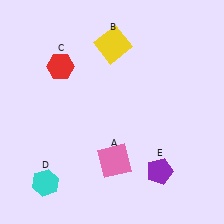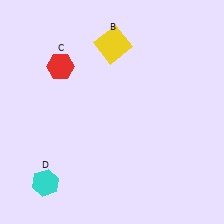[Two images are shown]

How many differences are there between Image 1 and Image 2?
There are 2 differences between the two images.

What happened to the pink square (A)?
The pink square (A) was removed in Image 2. It was in the bottom-right area of Image 1.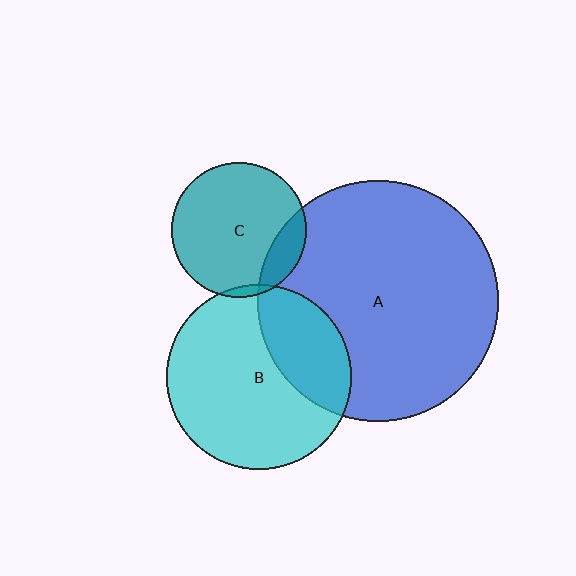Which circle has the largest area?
Circle A (blue).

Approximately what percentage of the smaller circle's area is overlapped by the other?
Approximately 15%.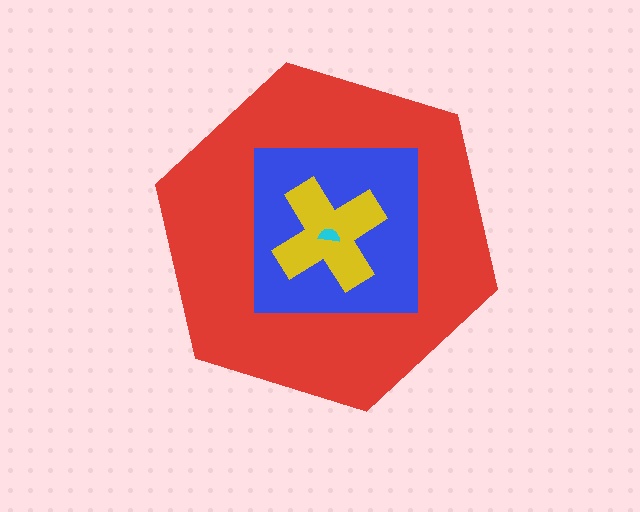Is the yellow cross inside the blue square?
Yes.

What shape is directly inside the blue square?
The yellow cross.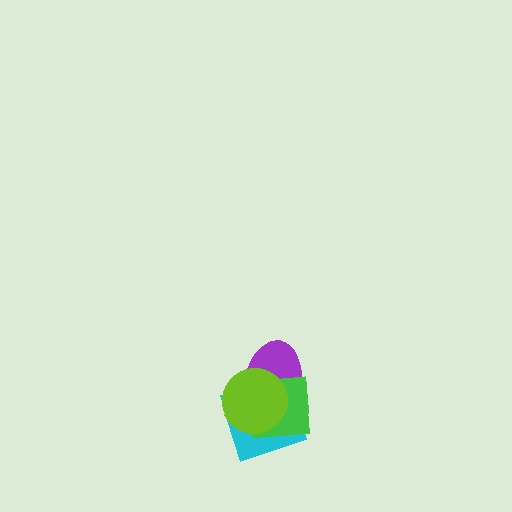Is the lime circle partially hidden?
No, no other shape covers it.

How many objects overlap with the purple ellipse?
3 objects overlap with the purple ellipse.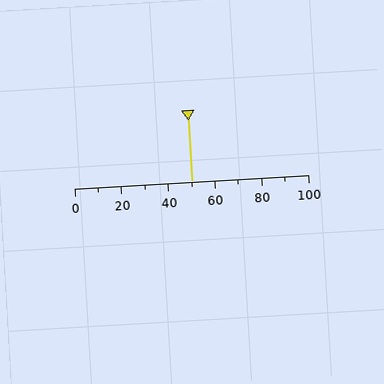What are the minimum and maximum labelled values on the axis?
The axis runs from 0 to 100.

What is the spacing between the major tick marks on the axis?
The major ticks are spaced 20 apart.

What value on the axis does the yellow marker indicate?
The marker indicates approximately 50.